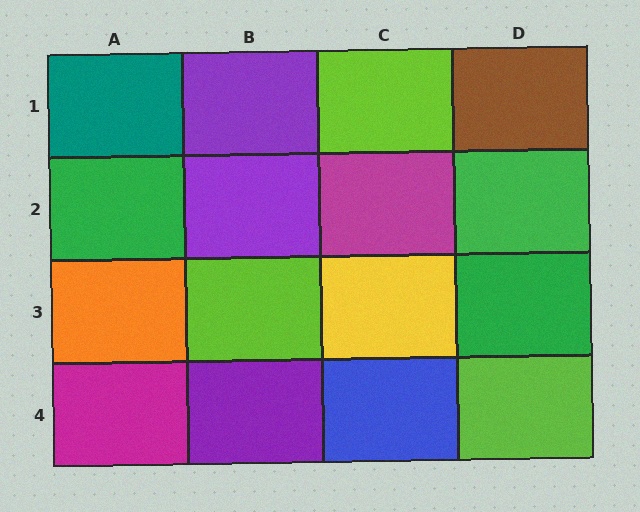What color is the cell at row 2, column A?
Green.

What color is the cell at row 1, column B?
Purple.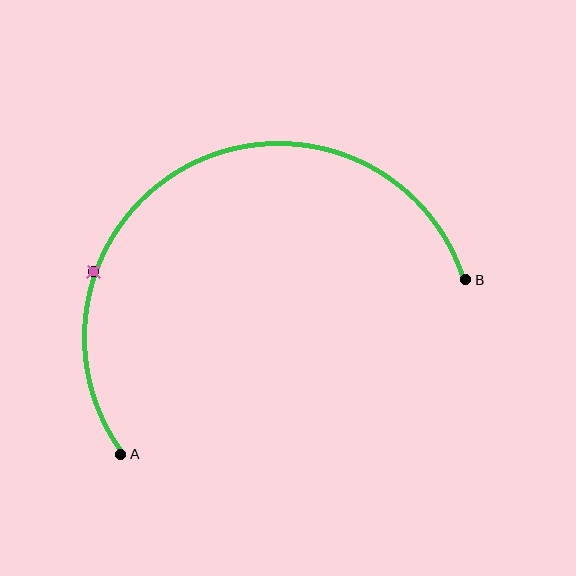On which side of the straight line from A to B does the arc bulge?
The arc bulges above the straight line connecting A and B.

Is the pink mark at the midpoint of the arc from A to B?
No. The pink mark lies on the arc but is closer to endpoint A. The arc midpoint would be at the point on the curve equidistant along the arc from both A and B.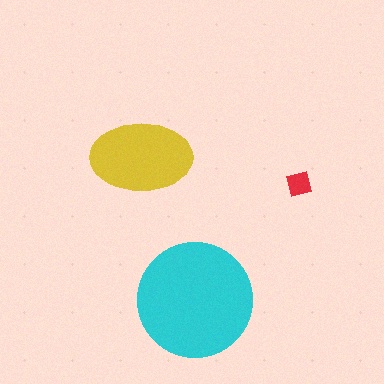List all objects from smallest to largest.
The red square, the yellow ellipse, the cyan circle.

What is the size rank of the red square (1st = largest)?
3rd.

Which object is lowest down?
The cyan circle is bottommost.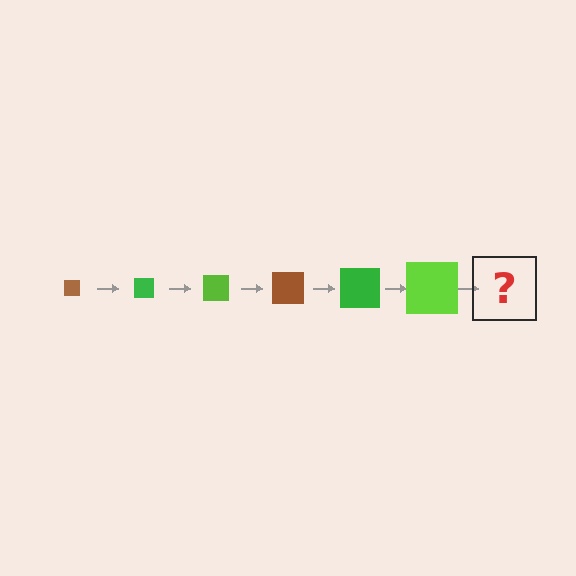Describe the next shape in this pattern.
It should be a brown square, larger than the previous one.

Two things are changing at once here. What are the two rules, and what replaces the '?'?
The two rules are that the square grows larger each step and the color cycles through brown, green, and lime. The '?' should be a brown square, larger than the previous one.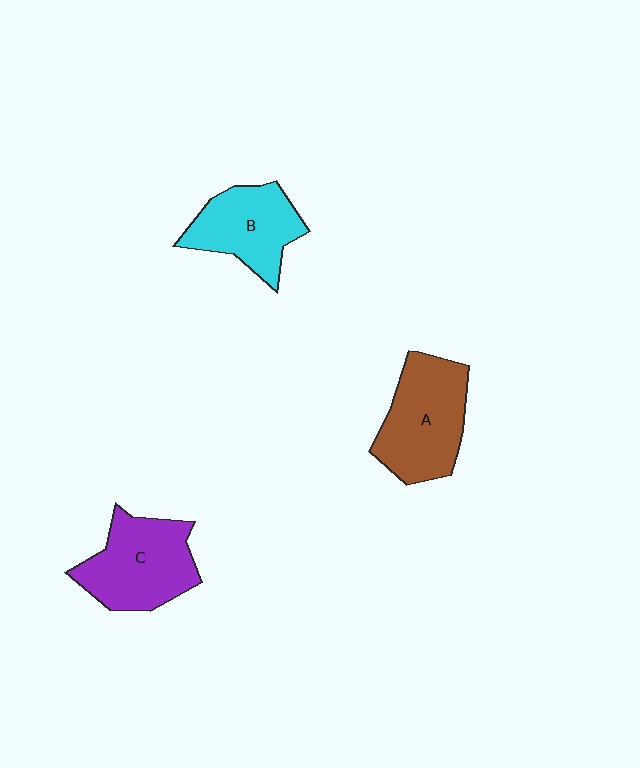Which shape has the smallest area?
Shape B (cyan).